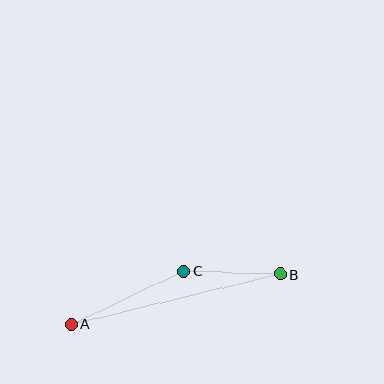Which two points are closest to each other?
Points B and C are closest to each other.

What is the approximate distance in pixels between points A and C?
The distance between A and C is approximately 124 pixels.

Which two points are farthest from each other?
Points A and B are farthest from each other.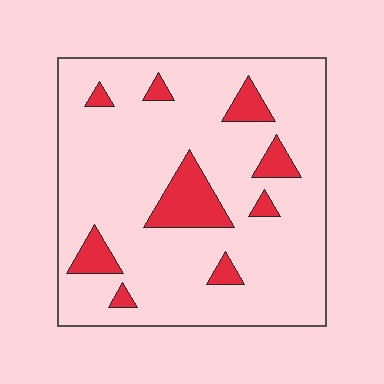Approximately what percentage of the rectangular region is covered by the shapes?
Approximately 15%.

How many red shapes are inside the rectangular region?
9.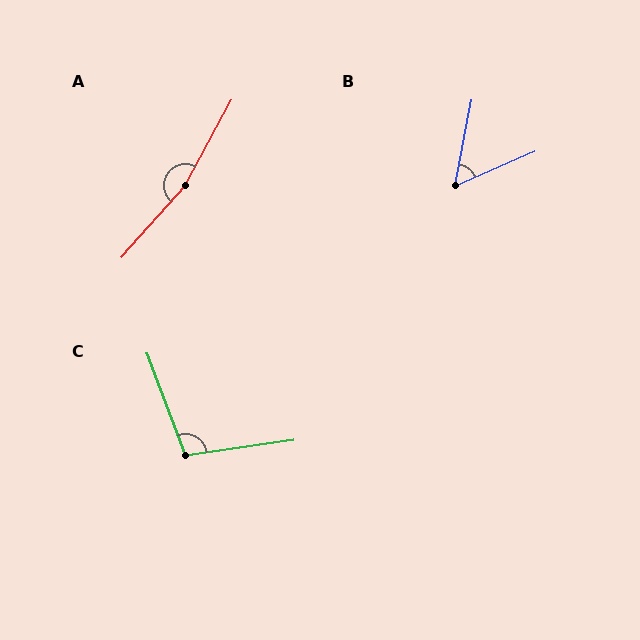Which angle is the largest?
A, at approximately 167 degrees.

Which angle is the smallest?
B, at approximately 55 degrees.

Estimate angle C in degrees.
Approximately 103 degrees.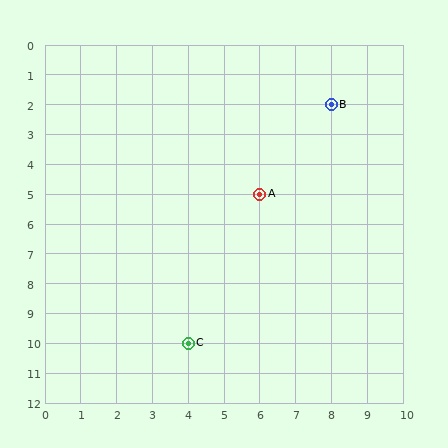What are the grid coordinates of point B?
Point B is at grid coordinates (8, 2).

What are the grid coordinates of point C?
Point C is at grid coordinates (4, 10).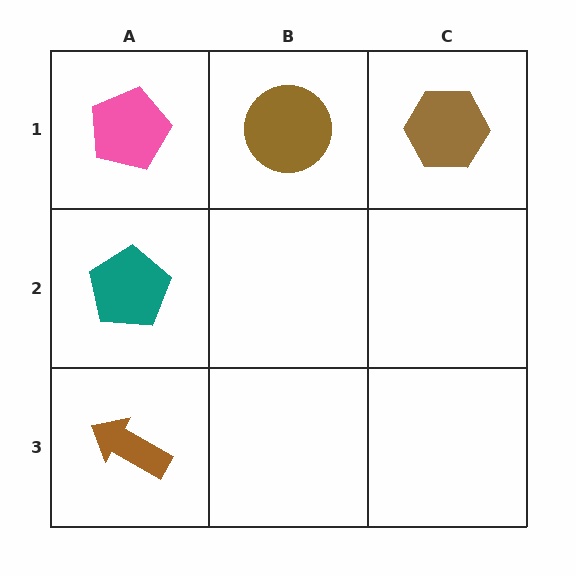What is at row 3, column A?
A brown arrow.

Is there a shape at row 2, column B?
No, that cell is empty.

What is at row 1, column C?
A brown hexagon.